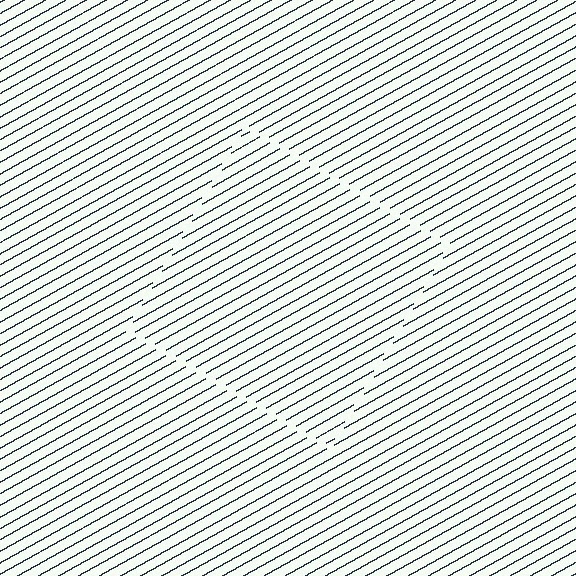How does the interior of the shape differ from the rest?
The interior of the shape contains the same grating, shifted by half a period — the contour is defined by the phase discontinuity where line-ends from the inner and outer gratings abut.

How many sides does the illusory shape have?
4 sides — the line-ends trace a square.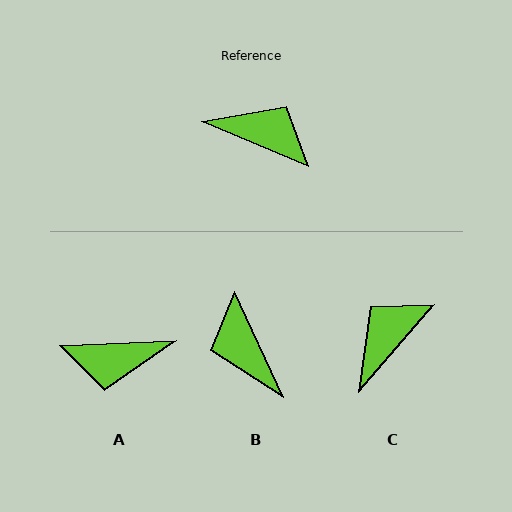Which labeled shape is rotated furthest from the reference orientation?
A, about 155 degrees away.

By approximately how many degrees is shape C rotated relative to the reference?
Approximately 72 degrees counter-clockwise.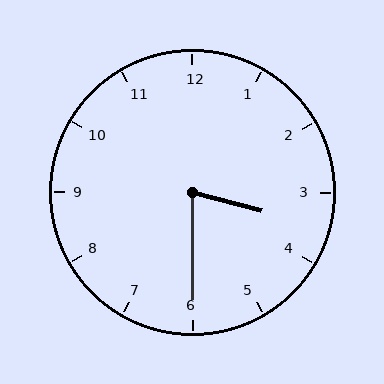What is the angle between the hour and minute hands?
Approximately 75 degrees.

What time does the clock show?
3:30.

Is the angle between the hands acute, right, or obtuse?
It is acute.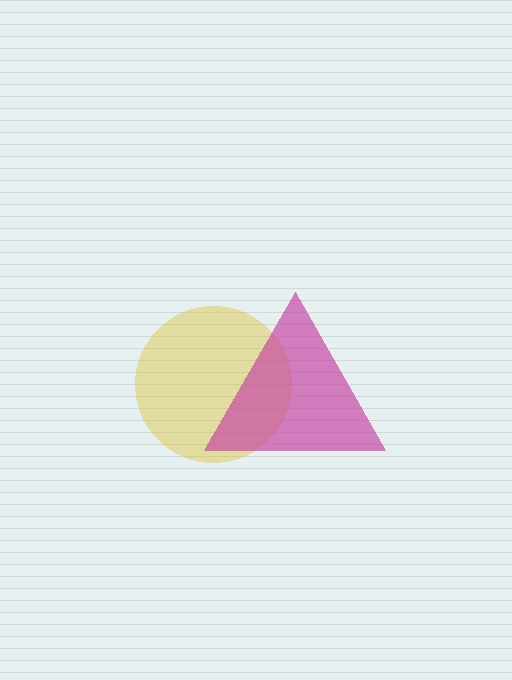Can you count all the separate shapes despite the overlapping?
Yes, there are 2 separate shapes.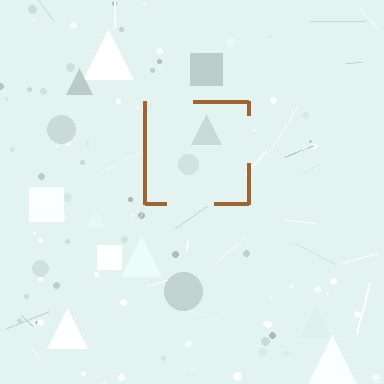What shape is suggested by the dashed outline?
The dashed outline suggests a square.